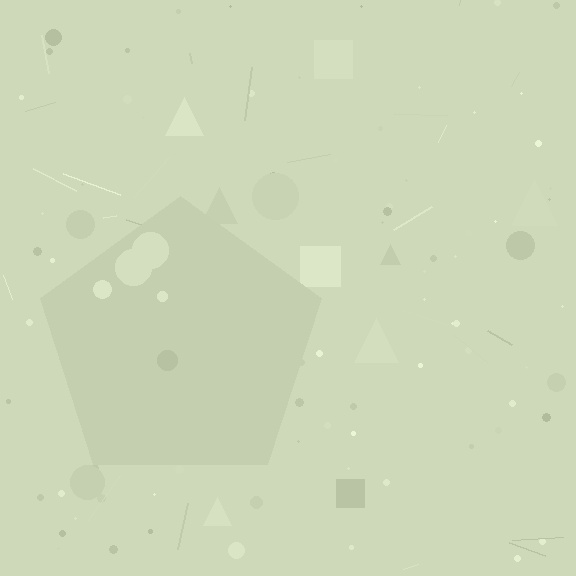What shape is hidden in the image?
A pentagon is hidden in the image.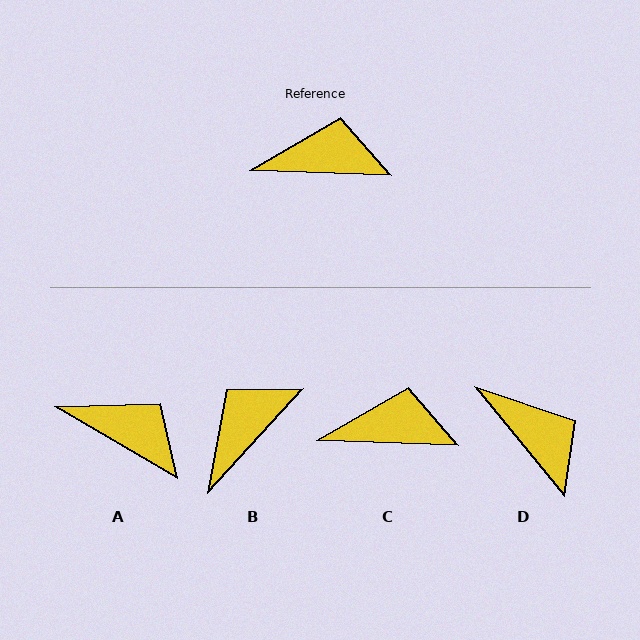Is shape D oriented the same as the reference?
No, it is off by about 49 degrees.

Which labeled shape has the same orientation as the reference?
C.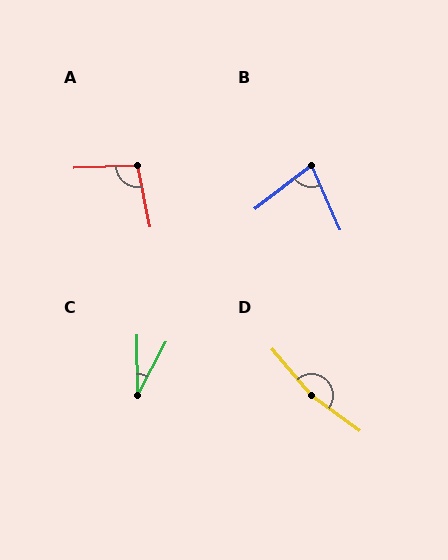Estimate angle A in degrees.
Approximately 99 degrees.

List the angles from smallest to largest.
C (29°), B (76°), A (99°), D (167°).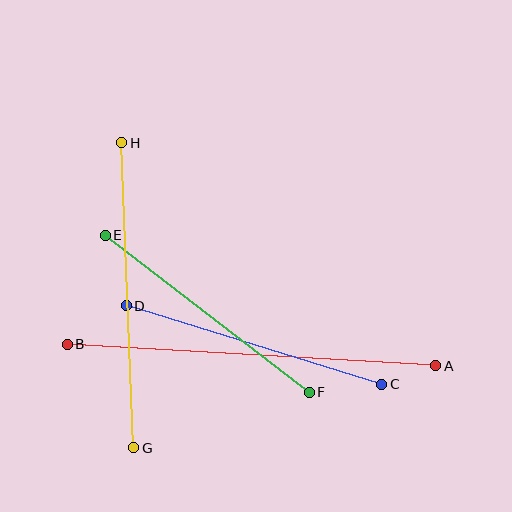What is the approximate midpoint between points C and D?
The midpoint is at approximately (254, 345) pixels.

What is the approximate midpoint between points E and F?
The midpoint is at approximately (207, 314) pixels.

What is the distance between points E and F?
The distance is approximately 257 pixels.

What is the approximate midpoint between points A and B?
The midpoint is at approximately (251, 355) pixels.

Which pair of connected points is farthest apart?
Points A and B are farthest apart.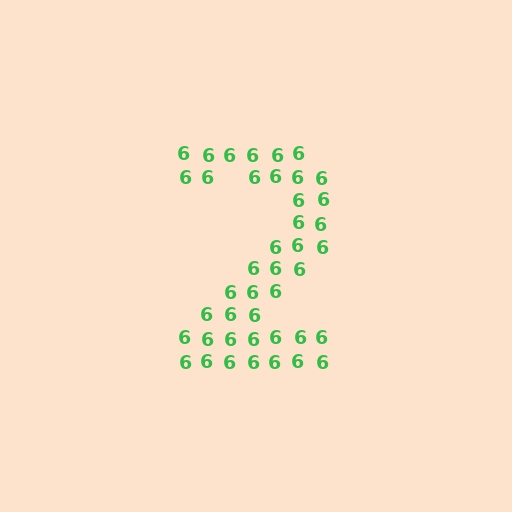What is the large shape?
The large shape is the digit 2.